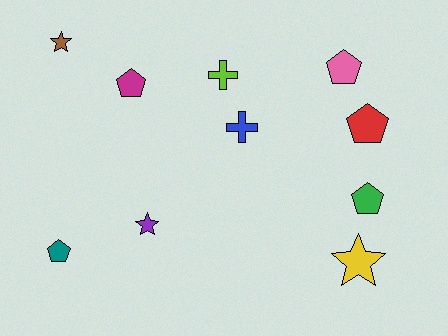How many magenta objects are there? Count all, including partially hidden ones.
There is 1 magenta object.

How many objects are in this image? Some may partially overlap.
There are 10 objects.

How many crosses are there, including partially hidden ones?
There are 2 crosses.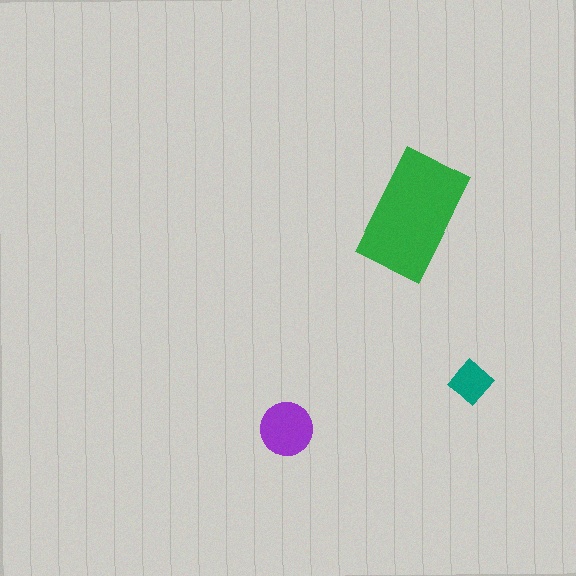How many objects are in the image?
There are 3 objects in the image.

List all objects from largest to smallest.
The green rectangle, the purple circle, the teal diamond.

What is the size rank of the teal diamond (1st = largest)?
3rd.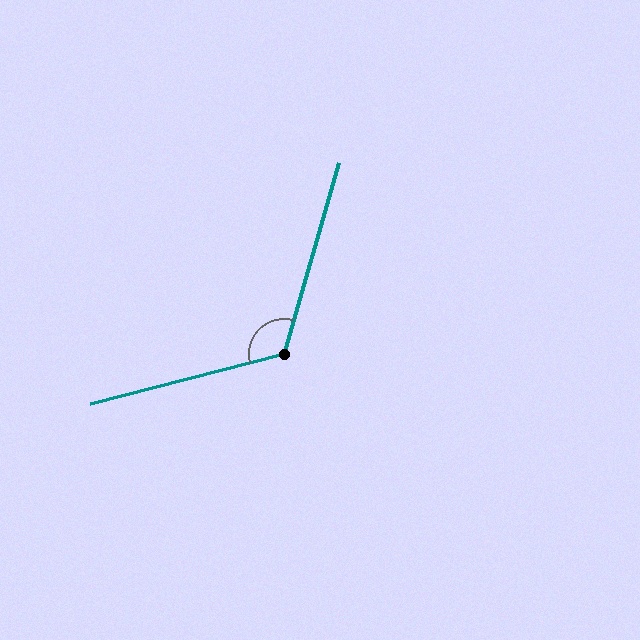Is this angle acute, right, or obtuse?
It is obtuse.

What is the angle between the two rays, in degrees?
Approximately 121 degrees.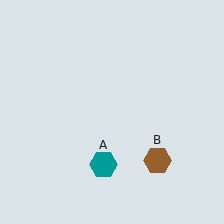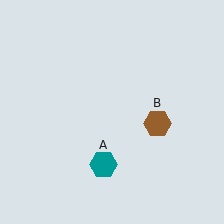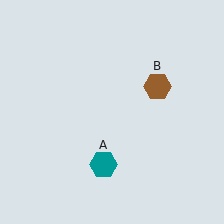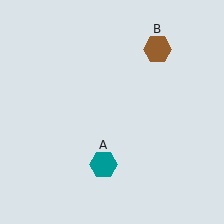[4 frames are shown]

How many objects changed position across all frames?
1 object changed position: brown hexagon (object B).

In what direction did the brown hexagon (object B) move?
The brown hexagon (object B) moved up.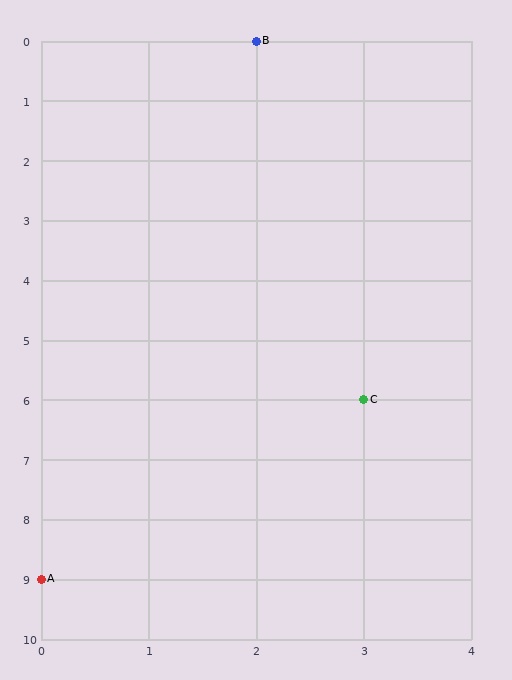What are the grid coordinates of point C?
Point C is at grid coordinates (3, 6).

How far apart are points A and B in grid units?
Points A and B are 2 columns and 9 rows apart (about 9.2 grid units diagonally).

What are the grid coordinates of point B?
Point B is at grid coordinates (2, 0).